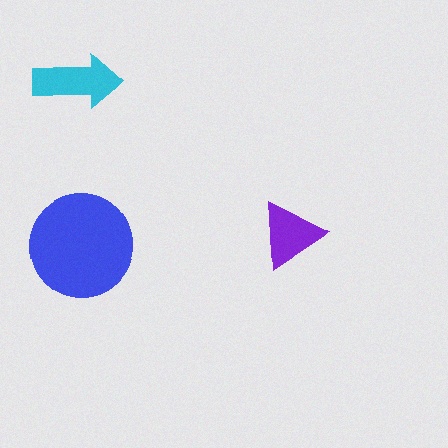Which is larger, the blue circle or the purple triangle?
The blue circle.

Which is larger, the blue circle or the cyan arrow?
The blue circle.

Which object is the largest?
The blue circle.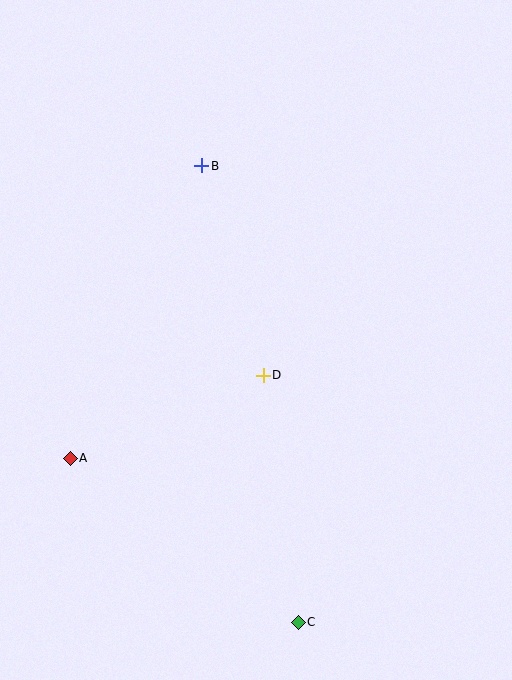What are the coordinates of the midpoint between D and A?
The midpoint between D and A is at (167, 417).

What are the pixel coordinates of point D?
Point D is at (263, 375).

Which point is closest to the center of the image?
Point D at (263, 375) is closest to the center.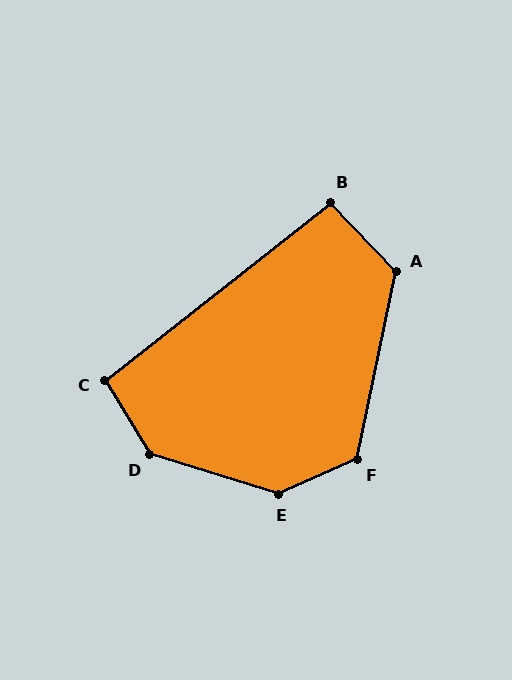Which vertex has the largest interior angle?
E, at approximately 138 degrees.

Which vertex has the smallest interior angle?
B, at approximately 96 degrees.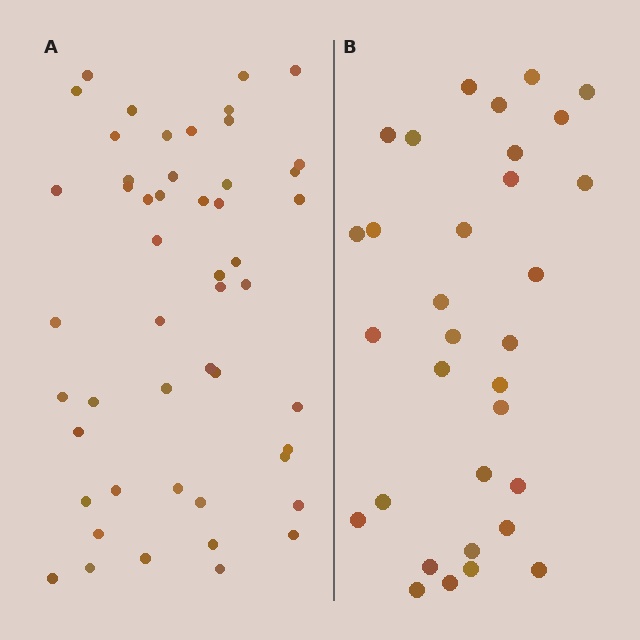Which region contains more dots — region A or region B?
Region A (the left region) has more dots.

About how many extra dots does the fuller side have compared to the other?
Region A has approximately 20 more dots than region B.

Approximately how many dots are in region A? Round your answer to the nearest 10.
About 50 dots.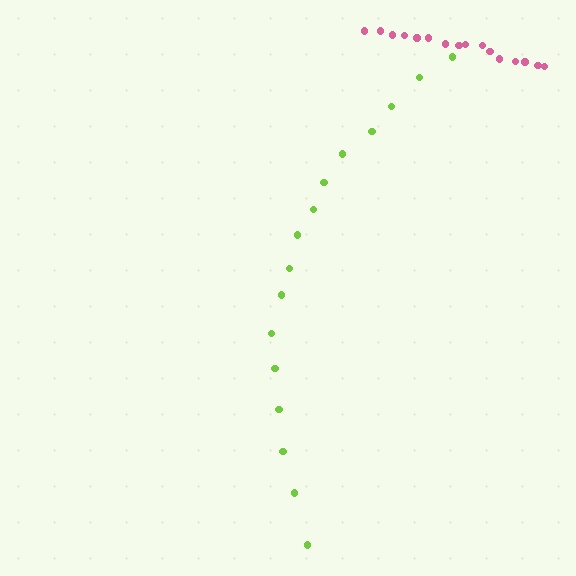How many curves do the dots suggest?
There are 2 distinct paths.